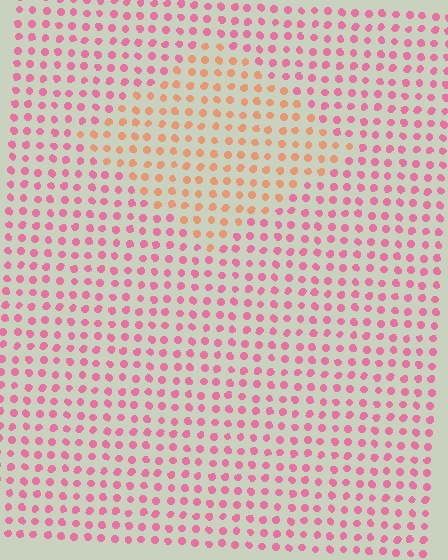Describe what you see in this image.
The image is filled with small pink elements in a uniform arrangement. A diamond-shaped region is visible where the elements are tinted to a slightly different hue, forming a subtle color boundary.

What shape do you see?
I see a diamond.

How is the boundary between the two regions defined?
The boundary is defined purely by a slight shift in hue (about 43 degrees). Spacing, size, and orientation are identical on both sides.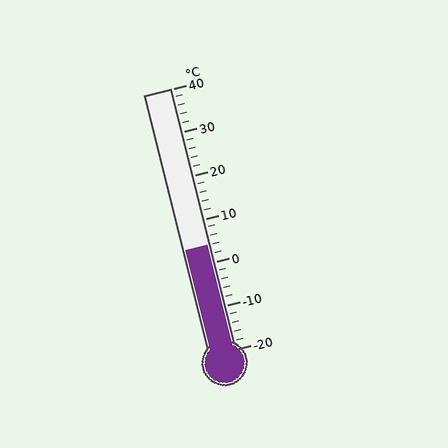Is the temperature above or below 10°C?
The temperature is below 10°C.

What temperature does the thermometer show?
The thermometer shows approximately 4°C.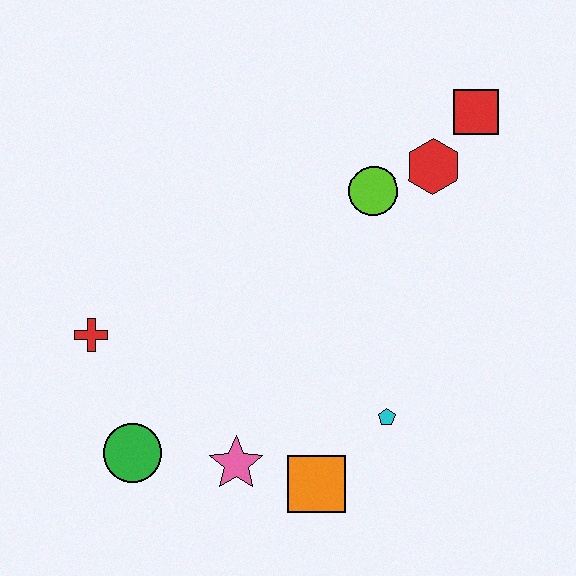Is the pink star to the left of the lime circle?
Yes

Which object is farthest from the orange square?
The red square is farthest from the orange square.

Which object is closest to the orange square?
The pink star is closest to the orange square.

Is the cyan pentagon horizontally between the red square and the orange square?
Yes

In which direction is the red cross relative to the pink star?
The red cross is to the left of the pink star.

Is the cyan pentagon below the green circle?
No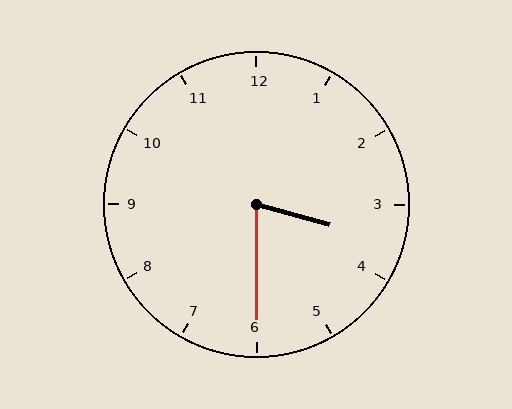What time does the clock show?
3:30.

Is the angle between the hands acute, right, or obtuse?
It is acute.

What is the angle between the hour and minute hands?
Approximately 75 degrees.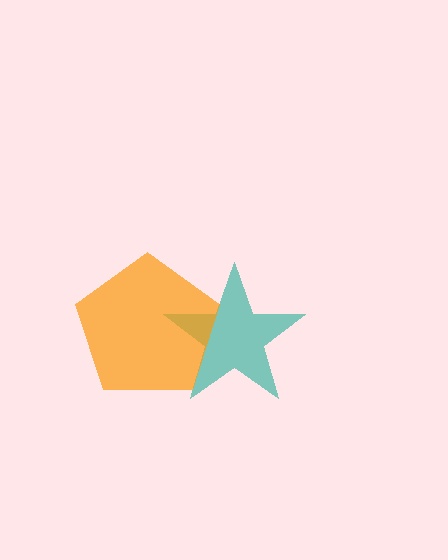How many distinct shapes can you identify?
There are 2 distinct shapes: a teal star, an orange pentagon.